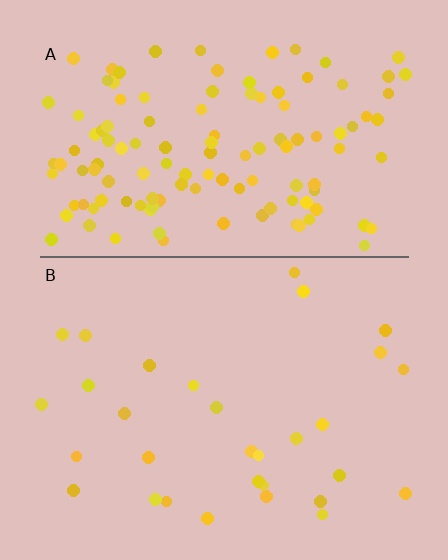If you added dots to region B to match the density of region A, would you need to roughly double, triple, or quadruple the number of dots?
Approximately quadruple.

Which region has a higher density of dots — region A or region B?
A (the top).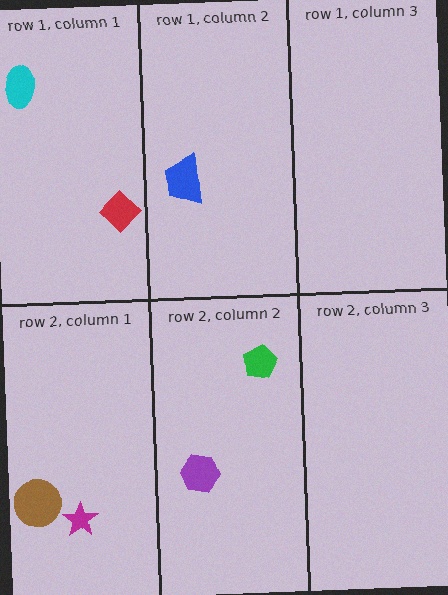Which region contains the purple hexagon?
The row 2, column 2 region.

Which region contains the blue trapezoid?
The row 1, column 2 region.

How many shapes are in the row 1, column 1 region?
2.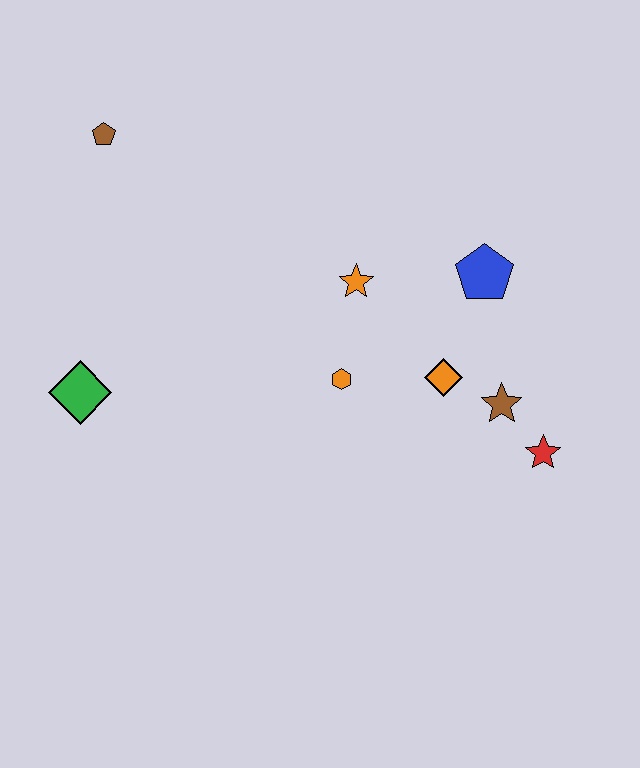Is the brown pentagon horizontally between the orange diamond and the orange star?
No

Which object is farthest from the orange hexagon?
The brown pentagon is farthest from the orange hexagon.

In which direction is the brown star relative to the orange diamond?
The brown star is to the right of the orange diamond.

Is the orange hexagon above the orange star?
No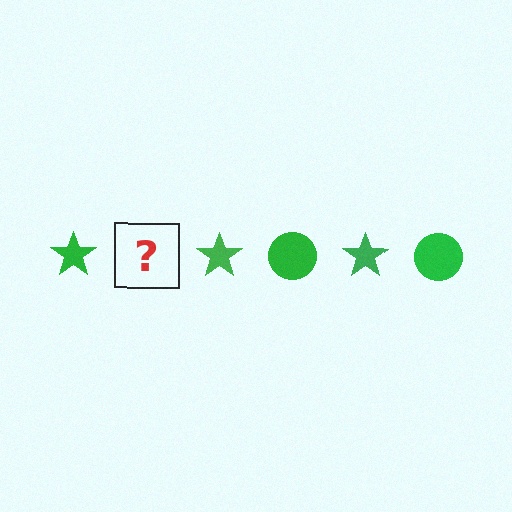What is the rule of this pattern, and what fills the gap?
The rule is that the pattern cycles through star, circle shapes in green. The gap should be filled with a green circle.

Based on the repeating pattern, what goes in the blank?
The blank should be a green circle.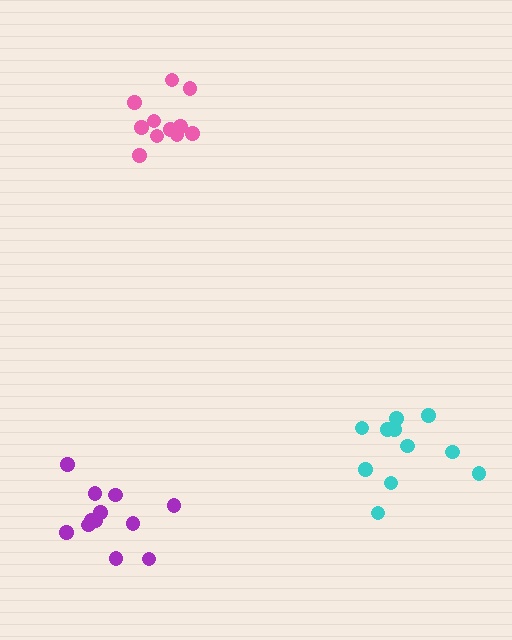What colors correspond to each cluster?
The clusters are colored: cyan, pink, purple.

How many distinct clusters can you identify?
There are 3 distinct clusters.